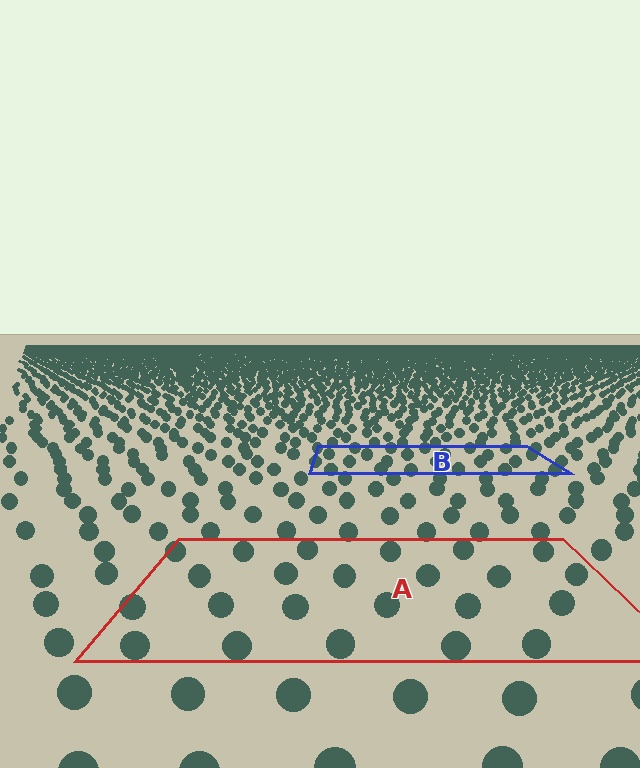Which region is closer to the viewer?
Region A is closer. The texture elements there are larger and more spread out.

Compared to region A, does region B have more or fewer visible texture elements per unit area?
Region B has more texture elements per unit area — they are packed more densely because it is farther away.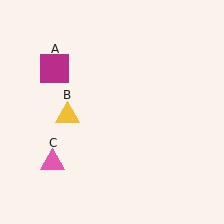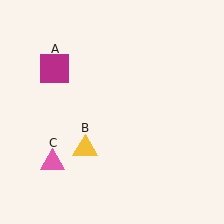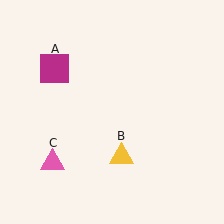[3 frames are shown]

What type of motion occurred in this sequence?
The yellow triangle (object B) rotated counterclockwise around the center of the scene.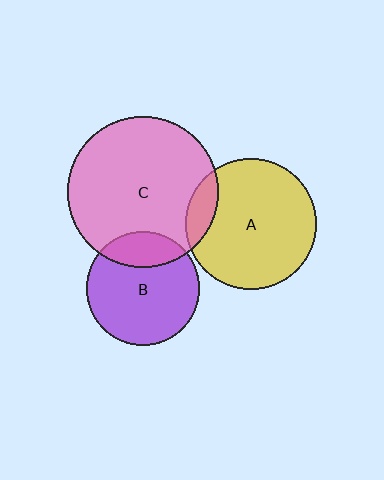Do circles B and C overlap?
Yes.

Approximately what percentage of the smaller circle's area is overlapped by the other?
Approximately 20%.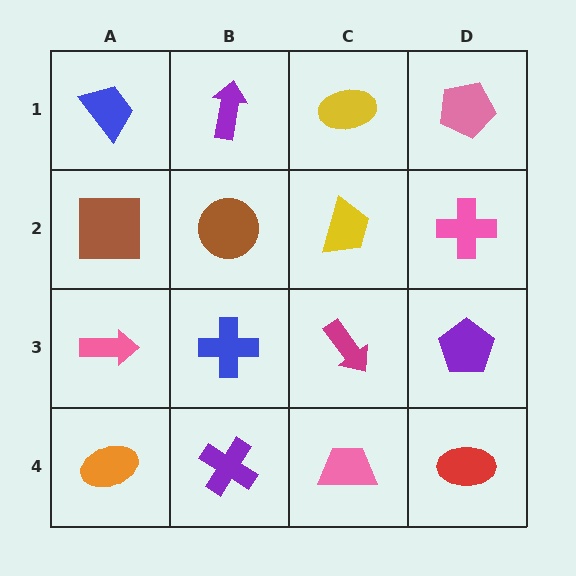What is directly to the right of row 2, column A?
A brown circle.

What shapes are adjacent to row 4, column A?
A pink arrow (row 3, column A), a purple cross (row 4, column B).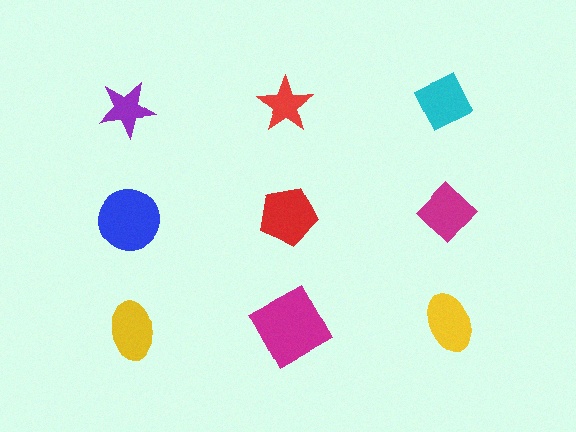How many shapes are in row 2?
3 shapes.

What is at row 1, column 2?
A red star.